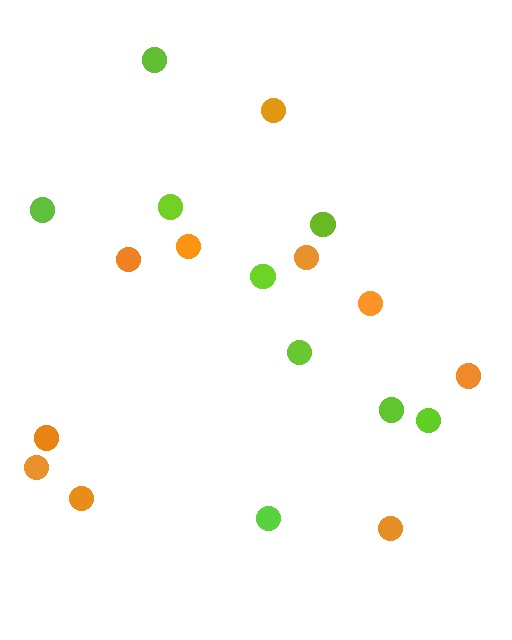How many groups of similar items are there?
There are 2 groups: one group of orange circles (10) and one group of lime circles (9).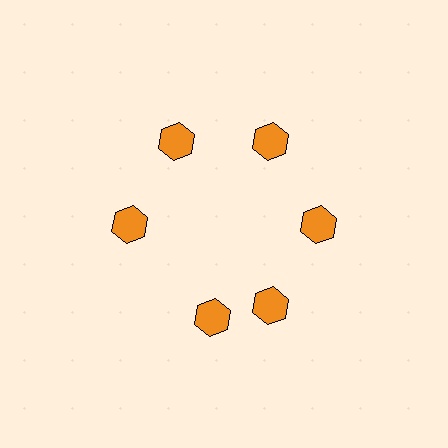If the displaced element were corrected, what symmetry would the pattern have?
It would have 6-fold rotational symmetry — the pattern would map onto itself every 60 degrees.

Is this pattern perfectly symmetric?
No. The 6 orange hexagons are arranged in a ring, but one element near the 7 o'clock position is rotated out of alignment along the ring, breaking the 6-fold rotational symmetry.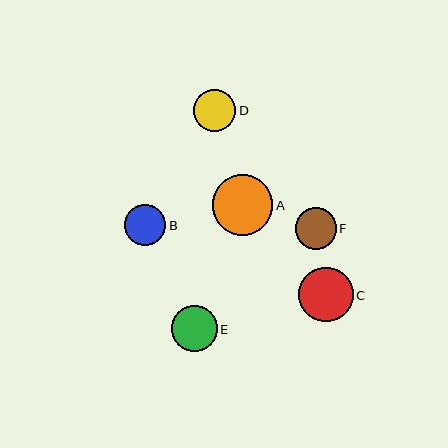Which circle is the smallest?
Circle B is the smallest with a size of approximately 41 pixels.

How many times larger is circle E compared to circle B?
Circle E is approximately 1.1 times the size of circle B.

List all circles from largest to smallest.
From largest to smallest: A, C, E, D, F, B.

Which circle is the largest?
Circle A is the largest with a size of approximately 61 pixels.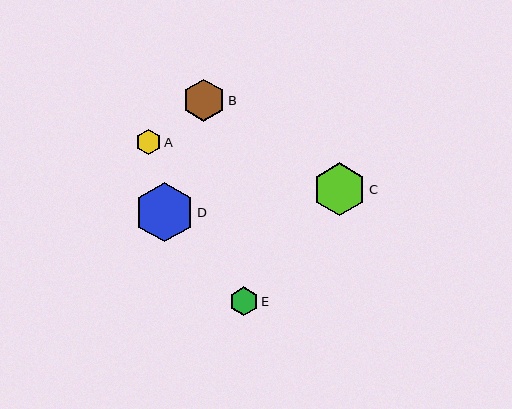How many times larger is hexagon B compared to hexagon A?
Hexagon B is approximately 1.7 times the size of hexagon A.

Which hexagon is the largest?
Hexagon D is the largest with a size of approximately 59 pixels.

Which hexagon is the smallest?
Hexagon A is the smallest with a size of approximately 25 pixels.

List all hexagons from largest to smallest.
From largest to smallest: D, C, B, E, A.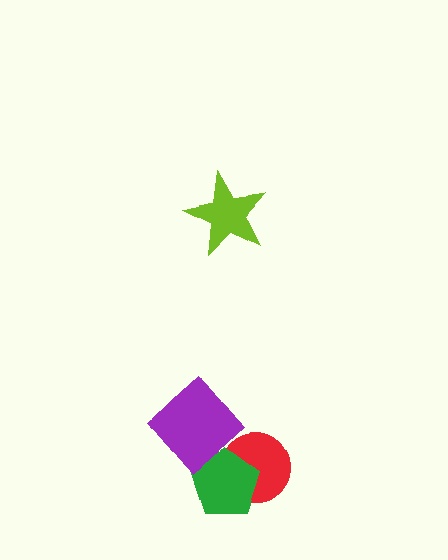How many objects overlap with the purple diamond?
2 objects overlap with the purple diamond.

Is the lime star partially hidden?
No, no other shape covers it.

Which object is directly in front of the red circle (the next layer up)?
The green pentagon is directly in front of the red circle.